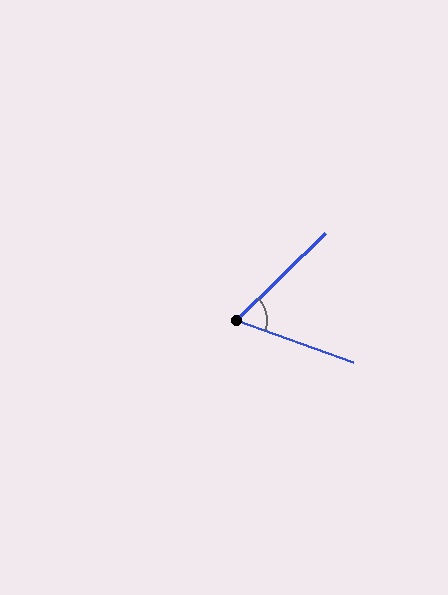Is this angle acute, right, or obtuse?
It is acute.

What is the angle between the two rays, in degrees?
Approximately 64 degrees.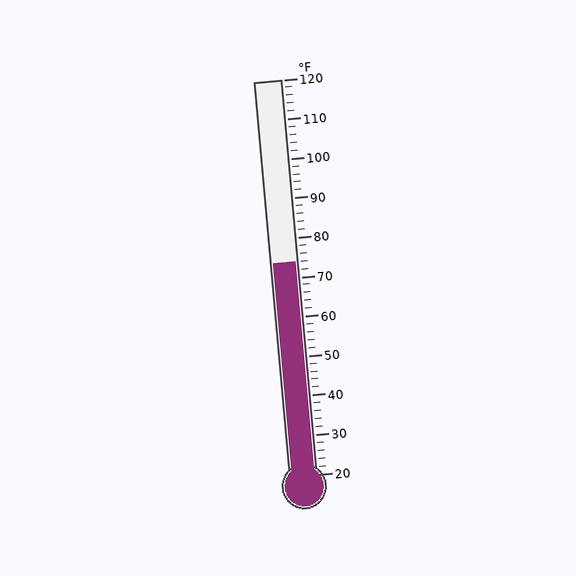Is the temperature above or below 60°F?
The temperature is above 60°F.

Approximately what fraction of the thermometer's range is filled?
The thermometer is filled to approximately 55% of its range.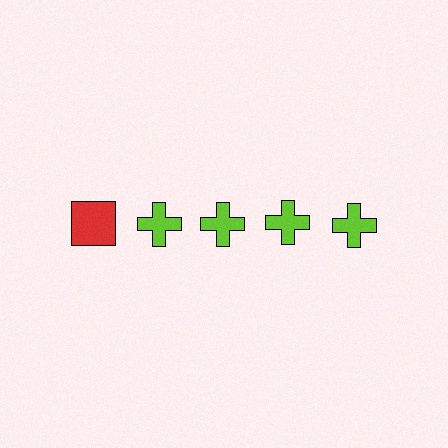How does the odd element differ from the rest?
It differs in both color (red instead of lime) and shape (square instead of cross).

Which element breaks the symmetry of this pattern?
The red square in the top row, leftmost column breaks the symmetry. All other shapes are lime crosses.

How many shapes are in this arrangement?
There are 5 shapes arranged in a grid pattern.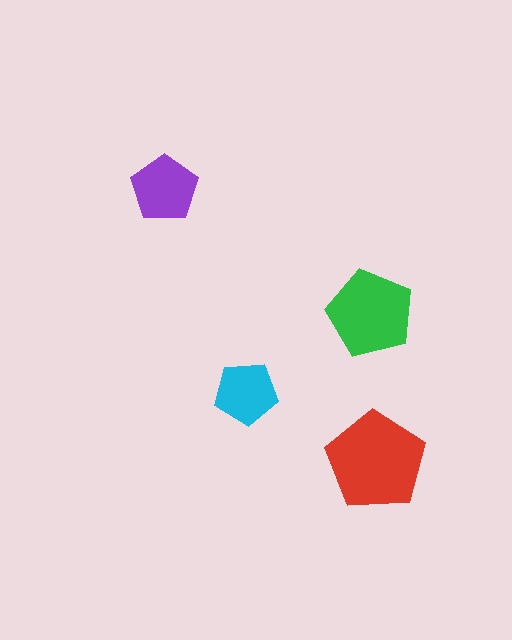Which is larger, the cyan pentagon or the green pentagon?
The green one.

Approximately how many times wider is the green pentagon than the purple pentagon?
About 1.5 times wider.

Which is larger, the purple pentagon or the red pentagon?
The red one.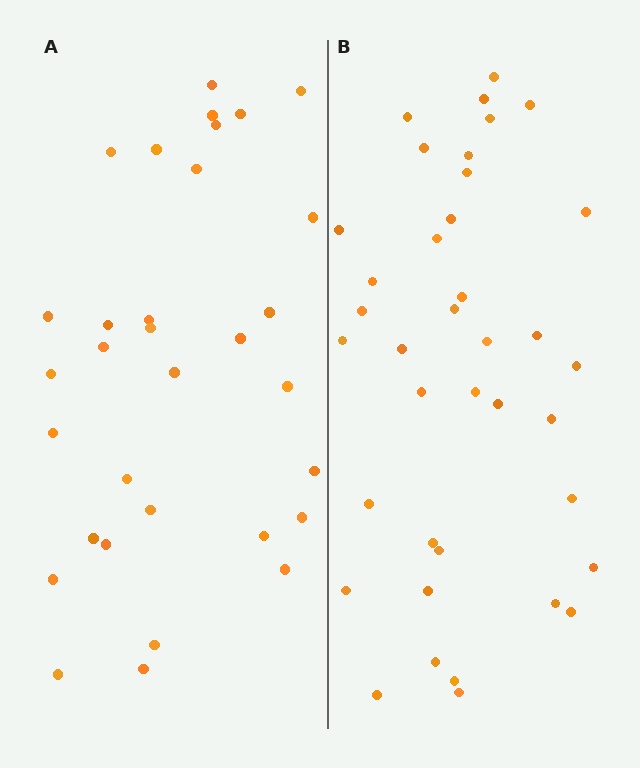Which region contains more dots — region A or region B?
Region B (the right region) has more dots.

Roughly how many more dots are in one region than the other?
Region B has about 6 more dots than region A.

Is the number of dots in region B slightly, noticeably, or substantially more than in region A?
Region B has only slightly more — the two regions are fairly close. The ratio is roughly 1.2 to 1.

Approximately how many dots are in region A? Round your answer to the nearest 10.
About 30 dots. (The exact count is 32, which rounds to 30.)